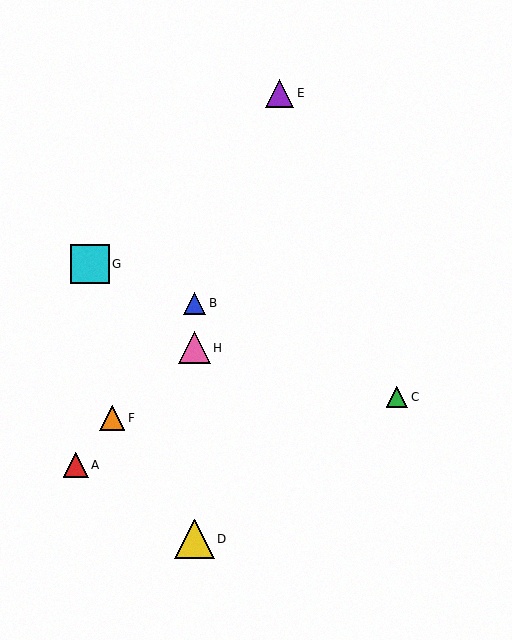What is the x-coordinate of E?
Object E is at x≈279.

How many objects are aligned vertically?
3 objects (B, D, H) are aligned vertically.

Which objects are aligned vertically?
Objects B, D, H are aligned vertically.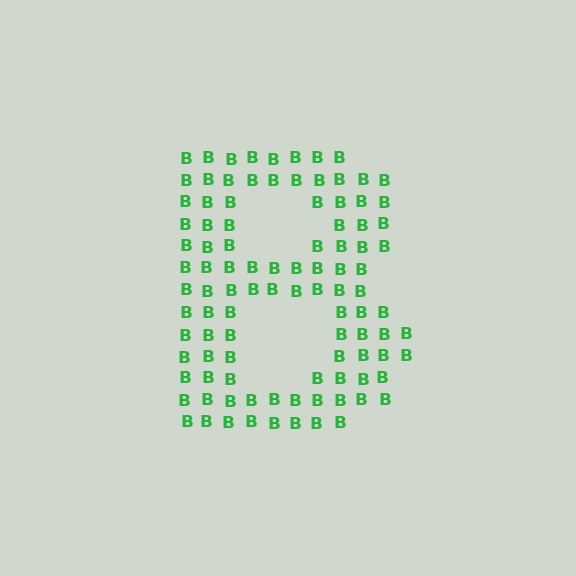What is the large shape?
The large shape is the letter B.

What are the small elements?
The small elements are letter B's.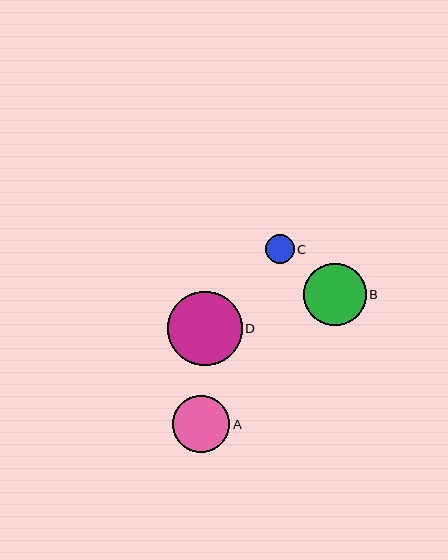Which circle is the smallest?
Circle C is the smallest with a size of approximately 29 pixels.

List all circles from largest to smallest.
From largest to smallest: D, B, A, C.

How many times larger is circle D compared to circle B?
Circle D is approximately 1.2 times the size of circle B.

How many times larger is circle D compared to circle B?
Circle D is approximately 1.2 times the size of circle B.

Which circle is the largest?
Circle D is the largest with a size of approximately 75 pixels.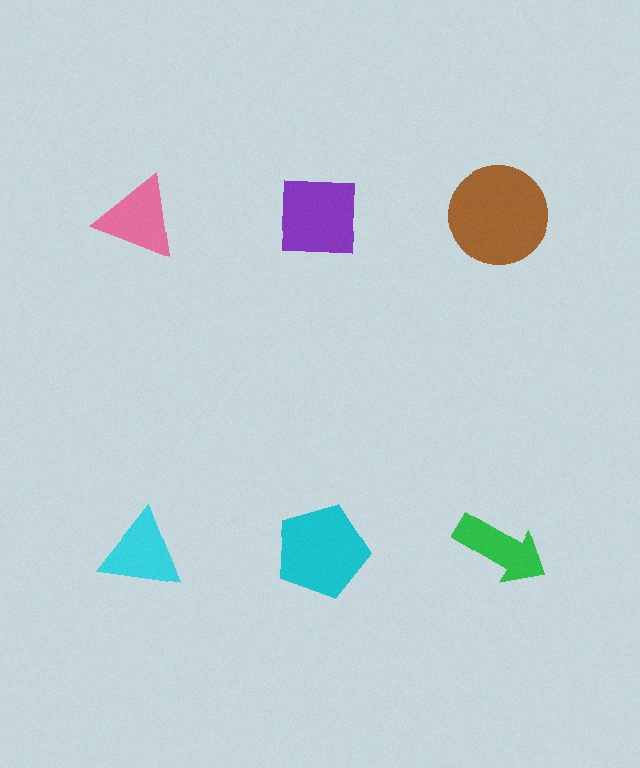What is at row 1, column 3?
A brown circle.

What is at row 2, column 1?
A cyan triangle.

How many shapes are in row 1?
3 shapes.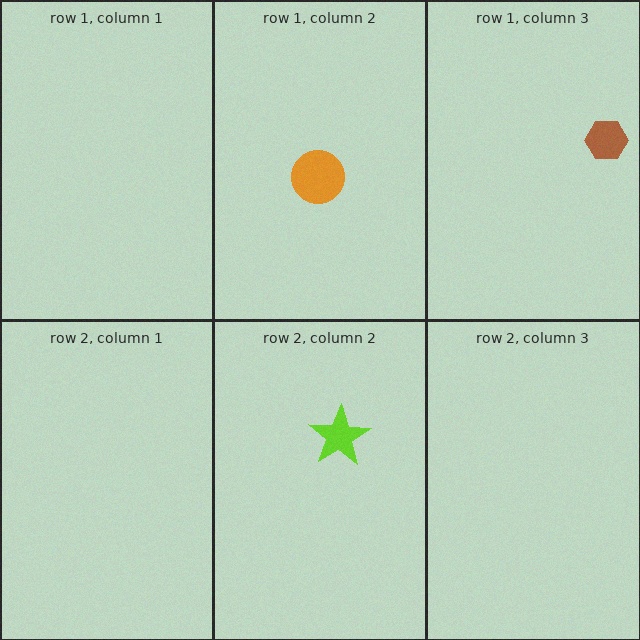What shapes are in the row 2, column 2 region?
The lime star.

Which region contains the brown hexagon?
The row 1, column 3 region.